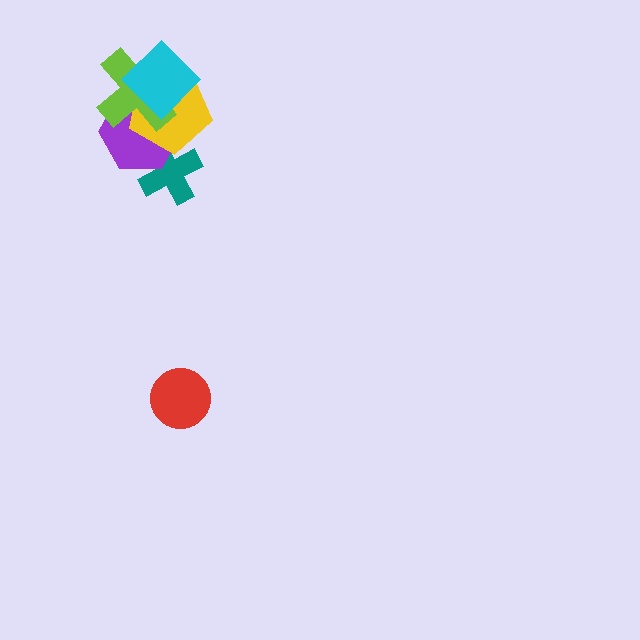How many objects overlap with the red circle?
0 objects overlap with the red circle.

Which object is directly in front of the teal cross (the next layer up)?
The purple hexagon is directly in front of the teal cross.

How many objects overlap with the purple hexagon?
4 objects overlap with the purple hexagon.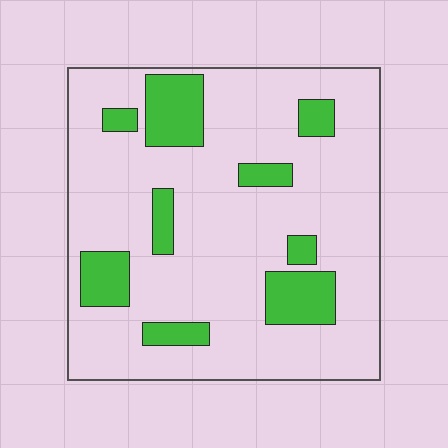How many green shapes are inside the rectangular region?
9.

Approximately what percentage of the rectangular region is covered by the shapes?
Approximately 20%.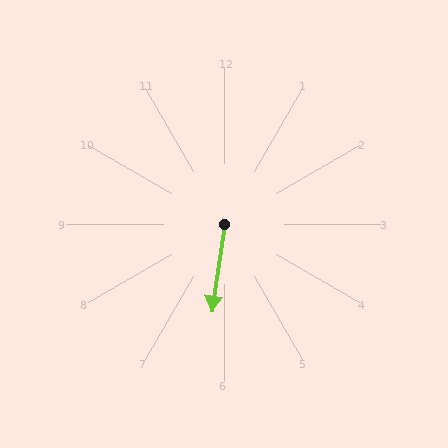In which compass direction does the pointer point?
South.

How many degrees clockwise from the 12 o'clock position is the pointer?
Approximately 188 degrees.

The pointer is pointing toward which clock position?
Roughly 6 o'clock.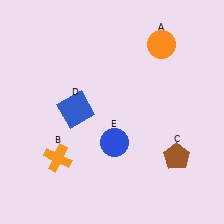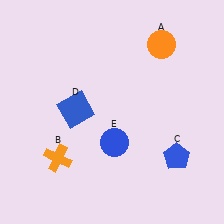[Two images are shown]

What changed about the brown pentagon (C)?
In Image 1, C is brown. In Image 2, it changed to blue.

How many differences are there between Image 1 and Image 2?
There is 1 difference between the two images.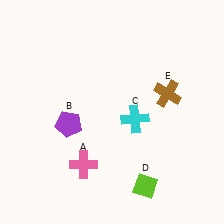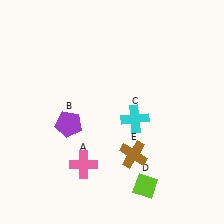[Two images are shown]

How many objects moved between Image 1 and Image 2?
1 object moved between the two images.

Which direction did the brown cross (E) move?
The brown cross (E) moved down.